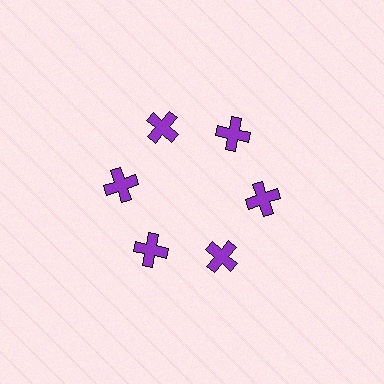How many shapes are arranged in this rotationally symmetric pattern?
There are 6 shapes, arranged in 6 groups of 1.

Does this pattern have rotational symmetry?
Yes, this pattern has 6-fold rotational symmetry. It looks the same after rotating 60 degrees around the center.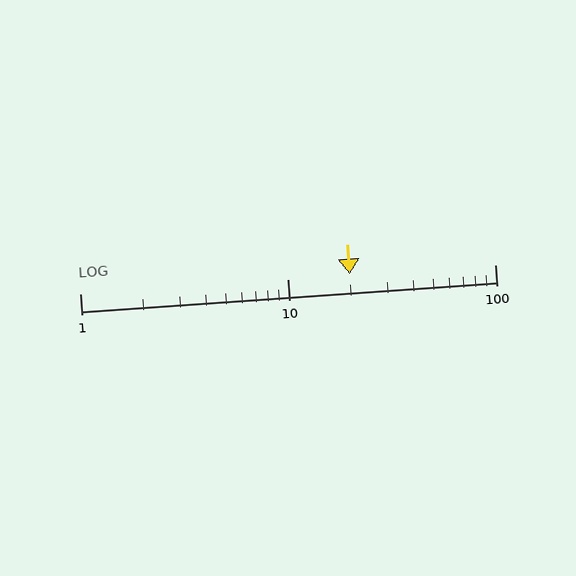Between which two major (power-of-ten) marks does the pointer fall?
The pointer is between 10 and 100.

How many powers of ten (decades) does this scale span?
The scale spans 2 decades, from 1 to 100.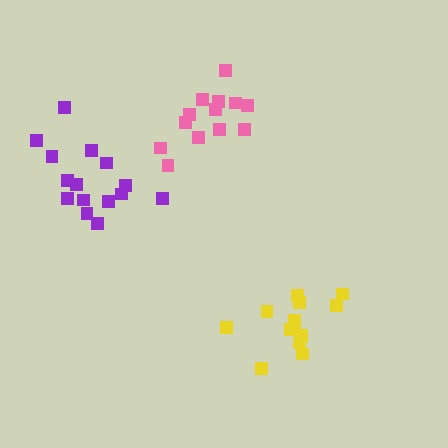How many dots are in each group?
Group 1: 15 dots, Group 2: 13 dots, Group 3: 14 dots (42 total).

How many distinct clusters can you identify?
There are 3 distinct clusters.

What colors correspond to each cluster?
The clusters are colored: purple, pink, yellow.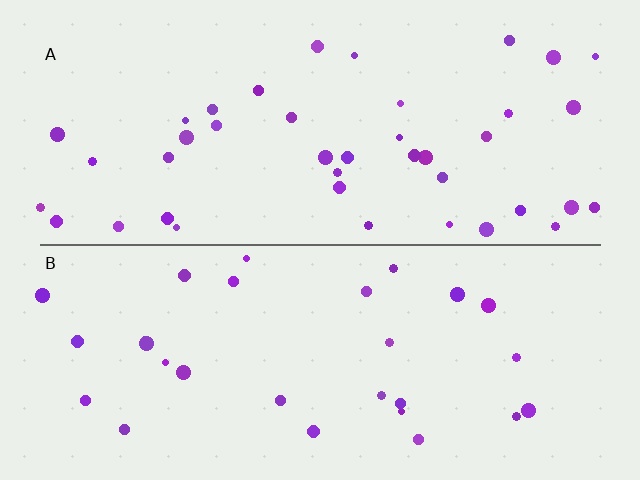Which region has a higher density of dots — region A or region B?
A (the top).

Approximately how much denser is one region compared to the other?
Approximately 1.5× — region A over region B.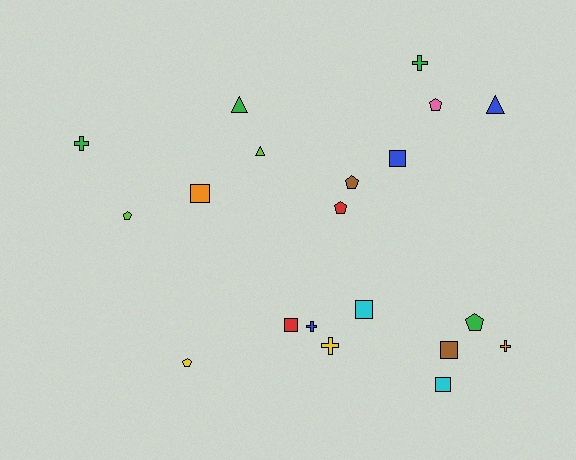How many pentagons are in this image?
There are 6 pentagons.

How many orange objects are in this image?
There are 2 orange objects.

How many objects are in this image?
There are 20 objects.